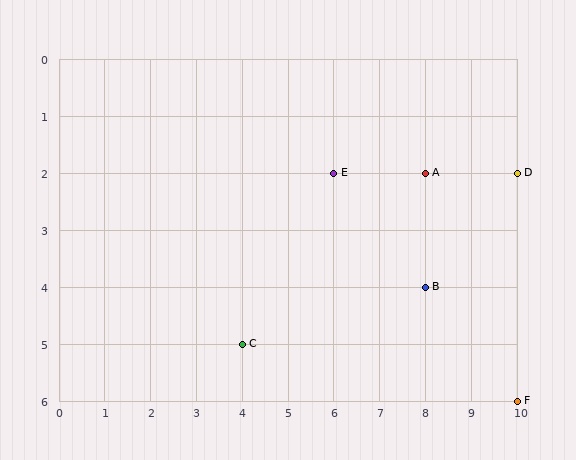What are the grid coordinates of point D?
Point D is at grid coordinates (10, 2).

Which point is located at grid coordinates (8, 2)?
Point A is at (8, 2).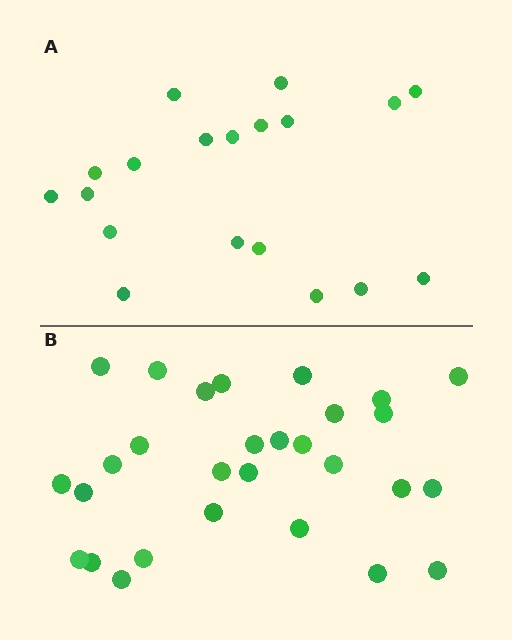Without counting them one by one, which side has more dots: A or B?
Region B (the bottom region) has more dots.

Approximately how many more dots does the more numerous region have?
Region B has roughly 10 or so more dots than region A.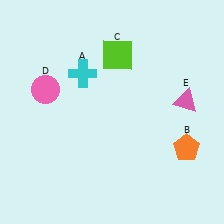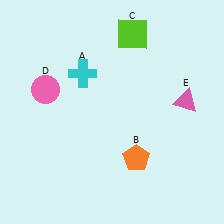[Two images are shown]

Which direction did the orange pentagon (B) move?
The orange pentagon (B) moved left.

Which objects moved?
The objects that moved are: the orange pentagon (B), the lime square (C).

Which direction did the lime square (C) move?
The lime square (C) moved up.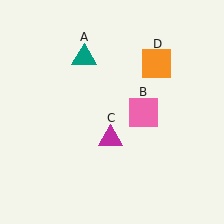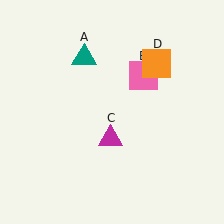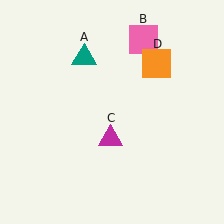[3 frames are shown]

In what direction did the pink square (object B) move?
The pink square (object B) moved up.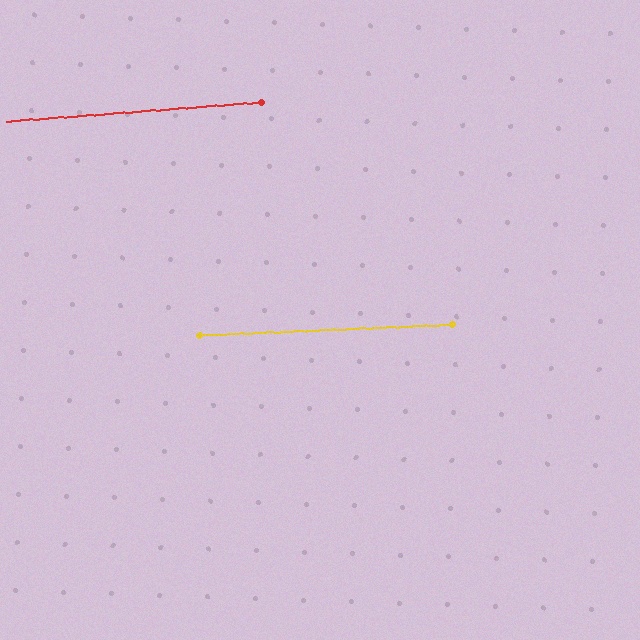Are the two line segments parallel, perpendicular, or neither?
Parallel — their directions differ by only 1.6°.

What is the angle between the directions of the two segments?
Approximately 2 degrees.